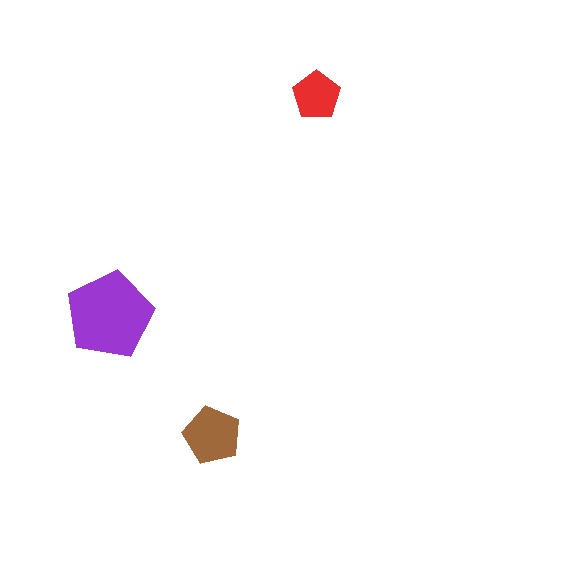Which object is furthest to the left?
The purple pentagon is leftmost.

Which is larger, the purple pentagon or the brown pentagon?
The purple one.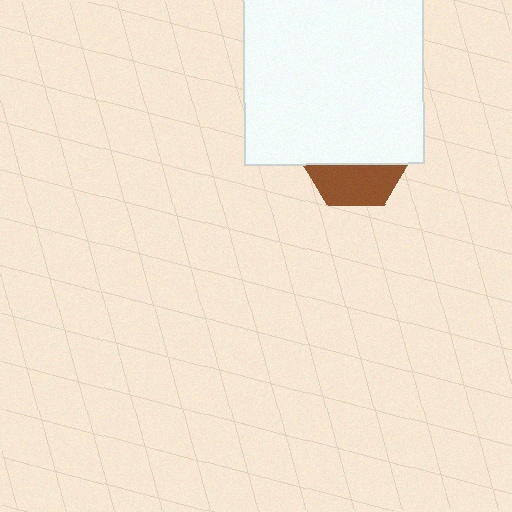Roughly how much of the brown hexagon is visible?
A small part of it is visible (roughly 40%).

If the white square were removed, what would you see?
You would see the complete brown hexagon.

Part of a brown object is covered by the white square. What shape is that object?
It is a hexagon.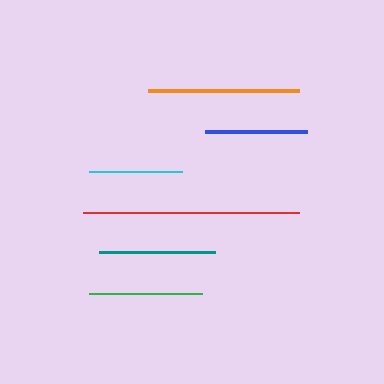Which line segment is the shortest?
The cyan line is the shortest at approximately 93 pixels.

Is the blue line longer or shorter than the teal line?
The teal line is longer than the blue line.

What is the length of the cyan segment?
The cyan segment is approximately 93 pixels long.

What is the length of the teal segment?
The teal segment is approximately 116 pixels long.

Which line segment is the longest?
The red line is the longest at approximately 215 pixels.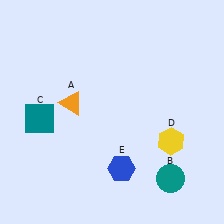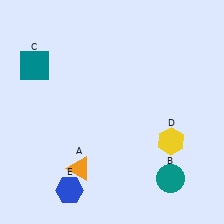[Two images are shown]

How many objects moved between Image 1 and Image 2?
3 objects moved between the two images.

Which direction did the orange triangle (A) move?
The orange triangle (A) moved down.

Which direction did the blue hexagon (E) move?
The blue hexagon (E) moved left.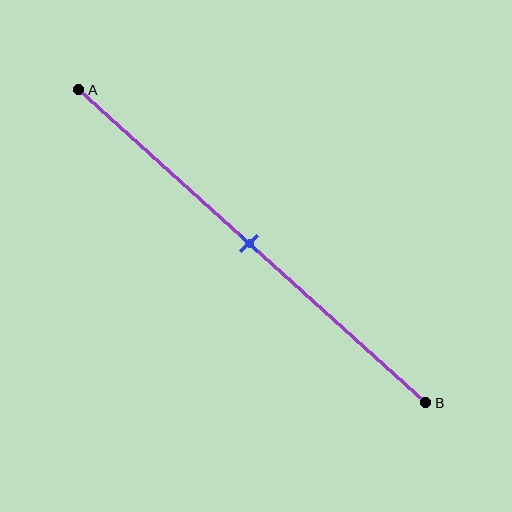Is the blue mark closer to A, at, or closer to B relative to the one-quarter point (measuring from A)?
The blue mark is closer to point B than the one-quarter point of segment AB.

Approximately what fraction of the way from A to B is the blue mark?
The blue mark is approximately 50% of the way from A to B.